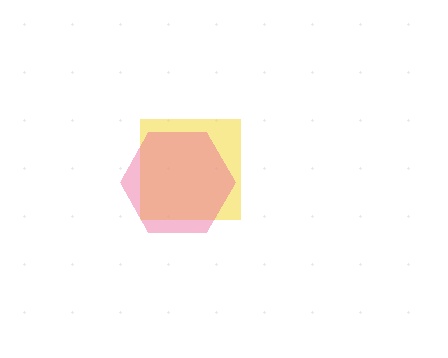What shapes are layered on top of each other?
The layered shapes are: a yellow square, a pink hexagon.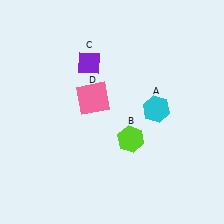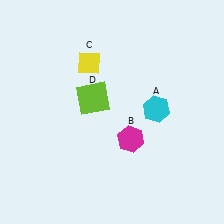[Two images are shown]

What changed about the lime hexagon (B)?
In Image 1, B is lime. In Image 2, it changed to magenta.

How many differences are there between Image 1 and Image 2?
There are 3 differences between the two images.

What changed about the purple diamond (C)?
In Image 1, C is purple. In Image 2, it changed to yellow.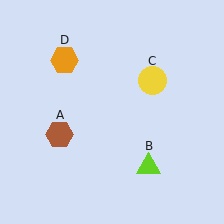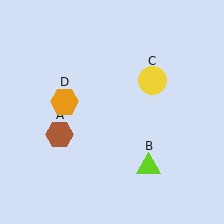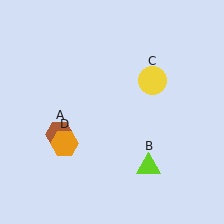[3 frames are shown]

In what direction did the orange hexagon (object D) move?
The orange hexagon (object D) moved down.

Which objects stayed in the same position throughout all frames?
Brown hexagon (object A) and lime triangle (object B) and yellow circle (object C) remained stationary.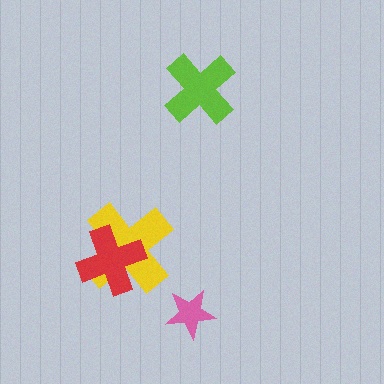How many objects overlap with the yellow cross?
1 object overlaps with the yellow cross.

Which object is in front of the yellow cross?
The red cross is in front of the yellow cross.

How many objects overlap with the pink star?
0 objects overlap with the pink star.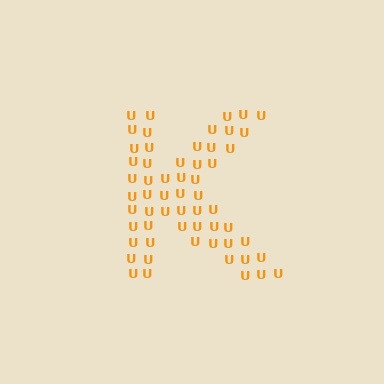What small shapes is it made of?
It is made of small letter U's.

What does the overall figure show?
The overall figure shows the letter K.